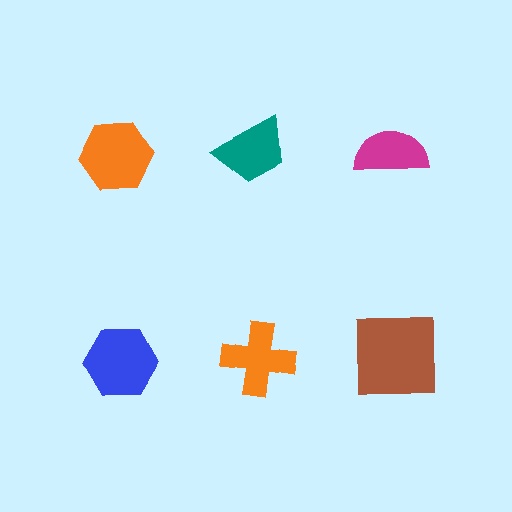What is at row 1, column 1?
An orange hexagon.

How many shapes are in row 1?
3 shapes.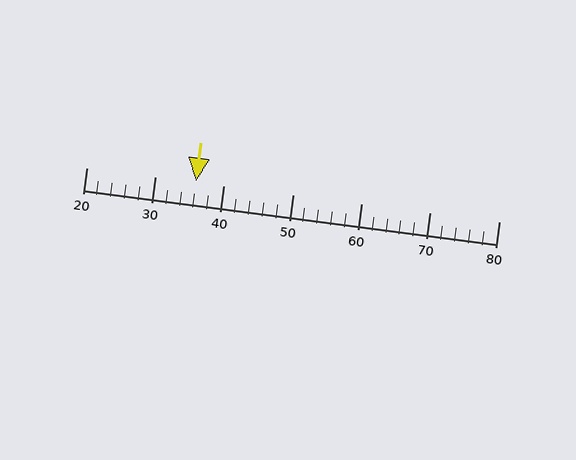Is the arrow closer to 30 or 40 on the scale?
The arrow is closer to 40.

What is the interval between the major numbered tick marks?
The major tick marks are spaced 10 units apart.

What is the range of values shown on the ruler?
The ruler shows values from 20 to 80.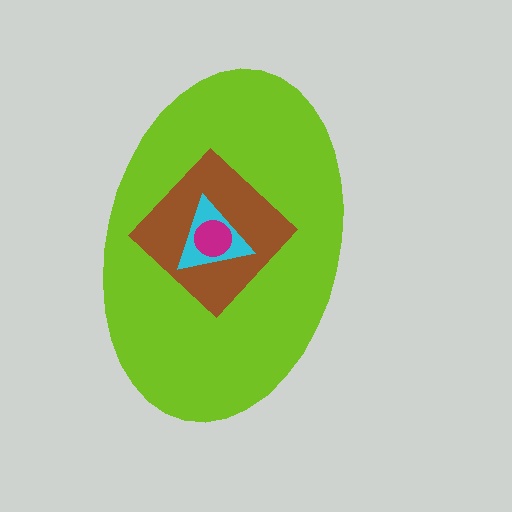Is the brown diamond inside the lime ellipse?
Yes.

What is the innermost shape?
The magenta circle.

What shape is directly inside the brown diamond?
The cyan triangle.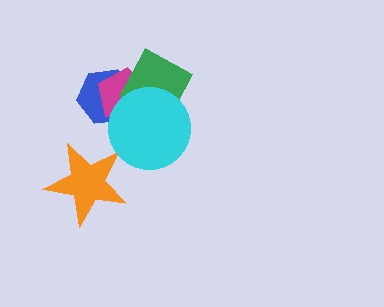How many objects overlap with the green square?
2 objects overlap with the green square.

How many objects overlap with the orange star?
0 objects overlap with the orange star.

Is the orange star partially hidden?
No, no other shape covers it.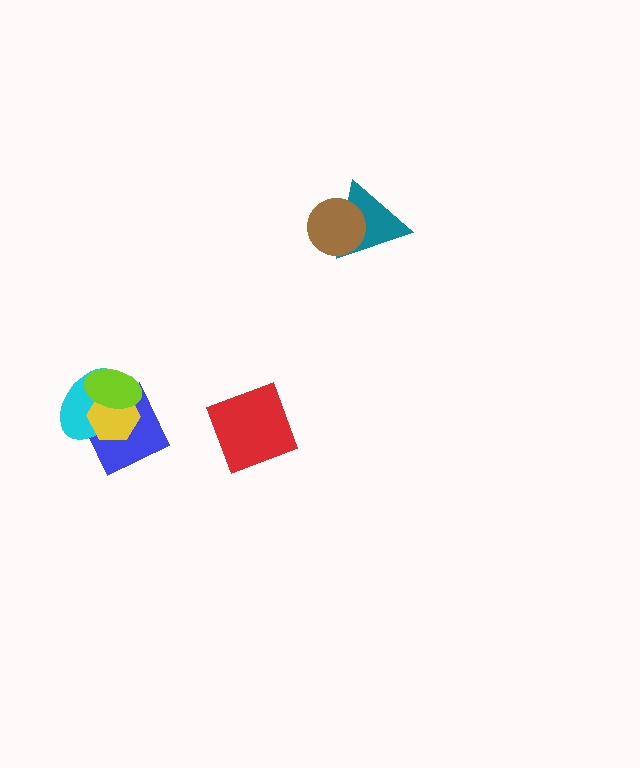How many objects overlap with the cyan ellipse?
3 objects overlap with the cyan ellipse.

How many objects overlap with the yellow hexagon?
3 objects overlap with the yellow hexagon.